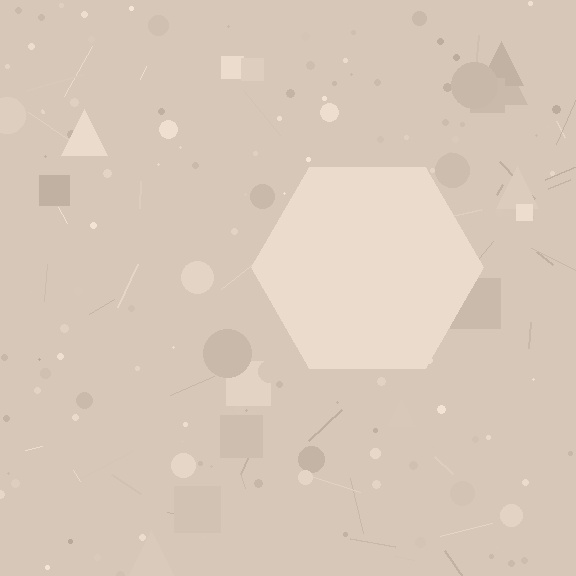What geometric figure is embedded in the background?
A hexagon is embedded in the background.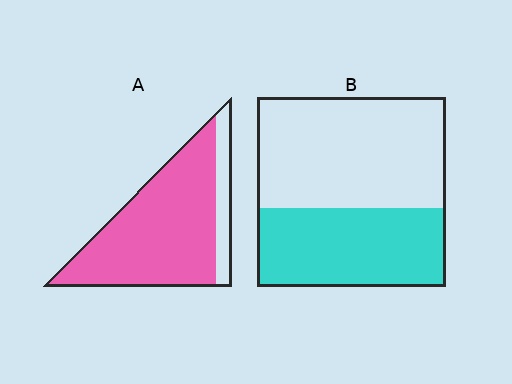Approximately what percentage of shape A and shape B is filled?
A is approximately 85% and B is approximately 40%.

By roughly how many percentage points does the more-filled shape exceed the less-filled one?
By roughly 40 percentage points (A over B).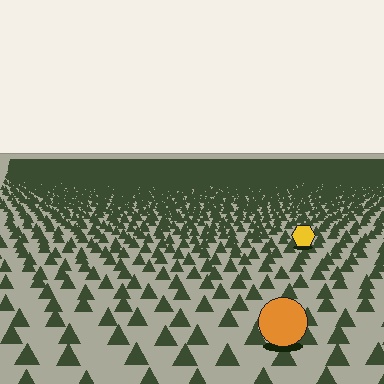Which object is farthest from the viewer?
The yellow hexagon is farthest from the viewer. It appears smaller and the ground texture around it is denser.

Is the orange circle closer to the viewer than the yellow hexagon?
Yes. The orange circle is closer — you can tell from the texture gradient: the ground texture is coarser near it.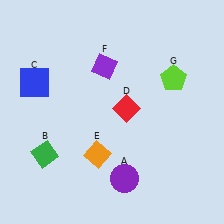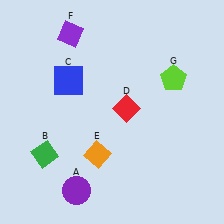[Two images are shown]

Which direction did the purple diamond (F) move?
The purple diamond (F) moved left.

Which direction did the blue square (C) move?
The blue square (C) moved right.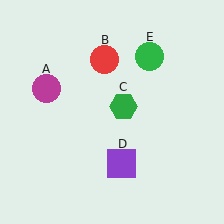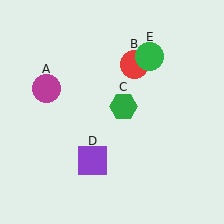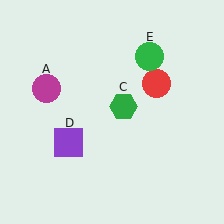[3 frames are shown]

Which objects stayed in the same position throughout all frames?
Magenta circle (object A) and green hexagon (object C) and green circle (object E) remained stationary.